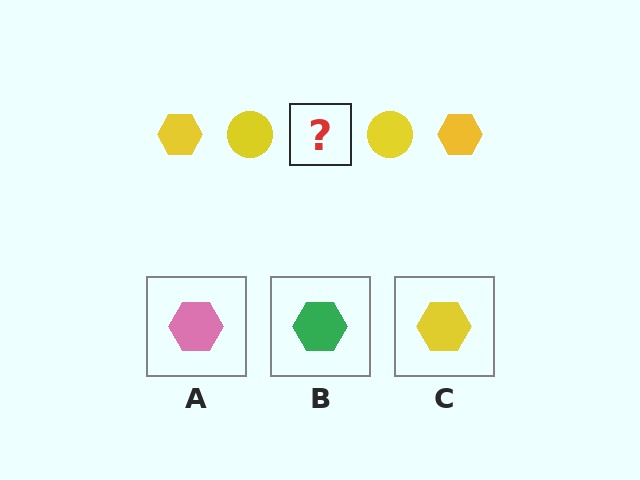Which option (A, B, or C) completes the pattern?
C.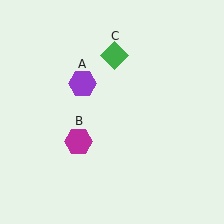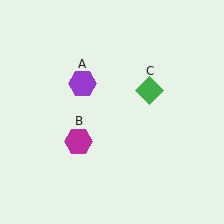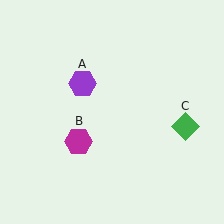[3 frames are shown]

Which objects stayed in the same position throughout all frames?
Purple hexagon (object A) and magenta hexagon (object B) remained stationary.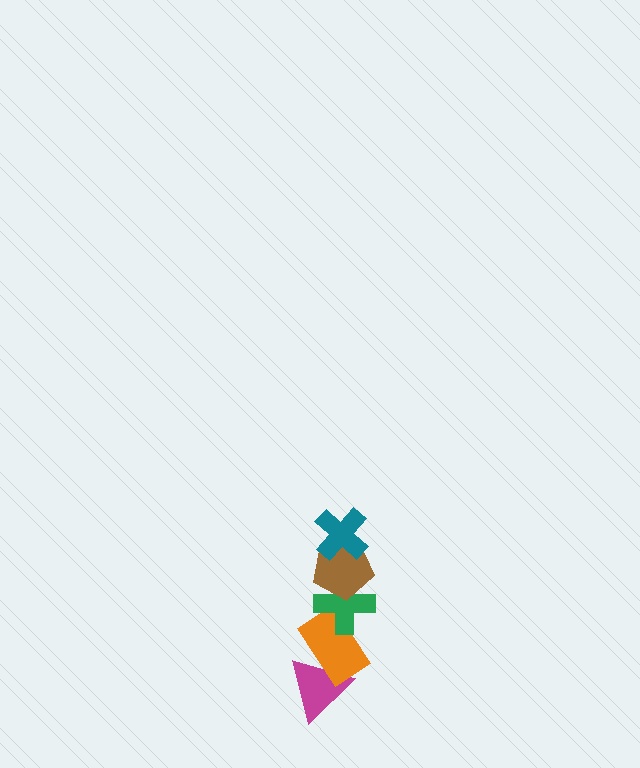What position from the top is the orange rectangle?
The orange rectangle is 4th from the top.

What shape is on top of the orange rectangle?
The green cross is on top of the orange rectangle.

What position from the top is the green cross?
The green cross is 3rd from the top.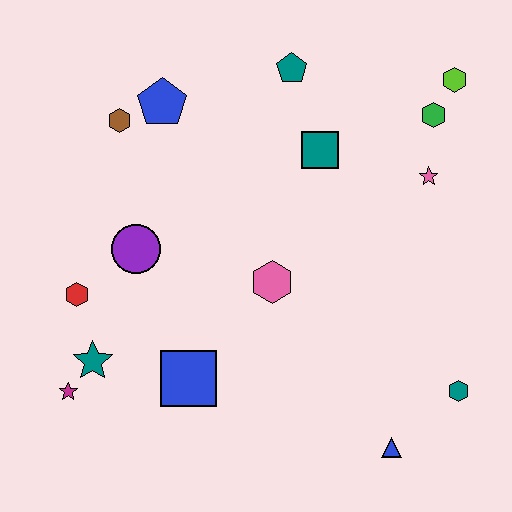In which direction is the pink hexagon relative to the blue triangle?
The pink hexagon is above the blue triangle.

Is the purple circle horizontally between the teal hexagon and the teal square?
No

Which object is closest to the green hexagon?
The lime hexagon is closest to the green hexagon.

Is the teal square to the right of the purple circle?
Yes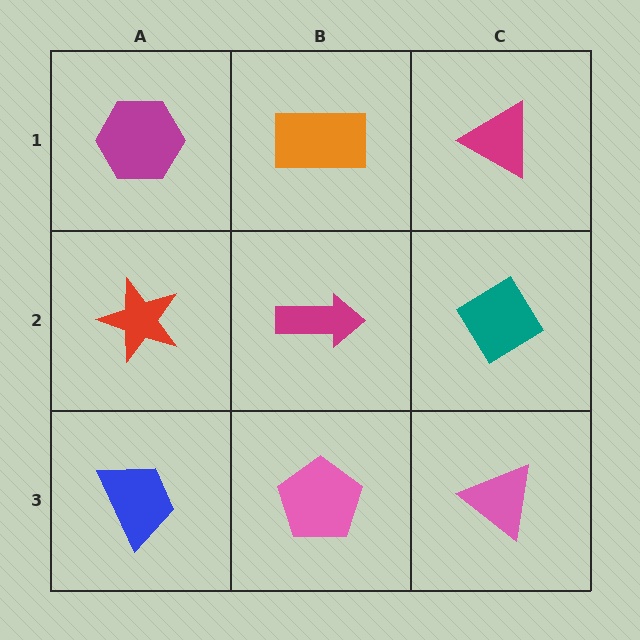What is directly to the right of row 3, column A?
A pink pentagon.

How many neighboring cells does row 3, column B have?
3.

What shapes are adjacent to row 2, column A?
A magenta hexagon (row 1, column A), a blue trapezoid (row 3, column A), a magenta arrow (row 2, column B).